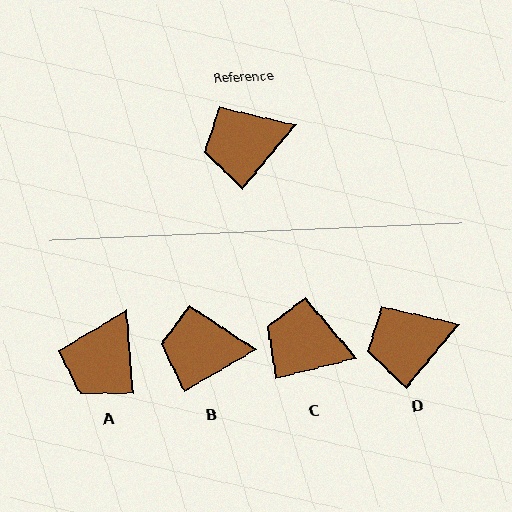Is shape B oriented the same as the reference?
No, it is off by about 20 degrees.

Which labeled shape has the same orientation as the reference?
D.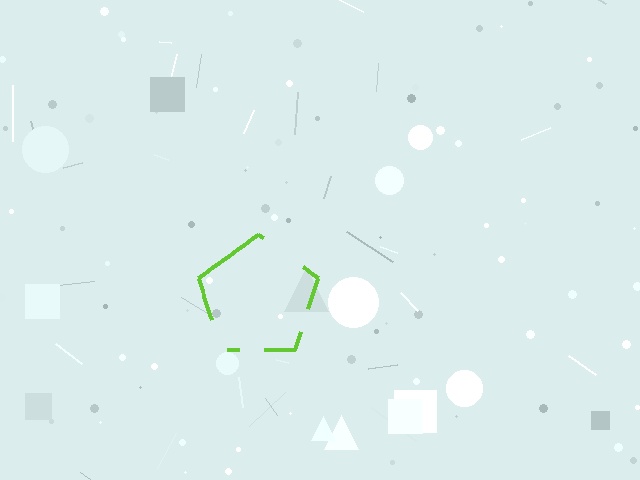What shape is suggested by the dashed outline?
The dashed outline suggests a pentagon.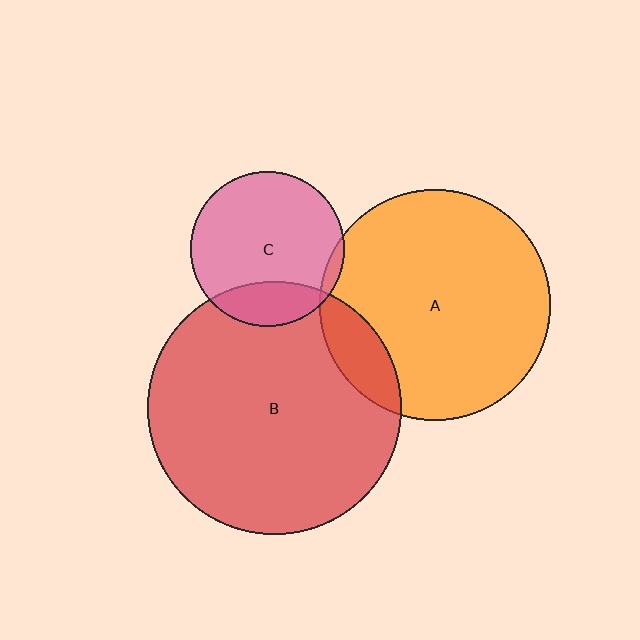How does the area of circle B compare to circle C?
Approximately 2.7 times.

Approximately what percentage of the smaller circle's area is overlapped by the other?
Approximately 5%.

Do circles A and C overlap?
Yes.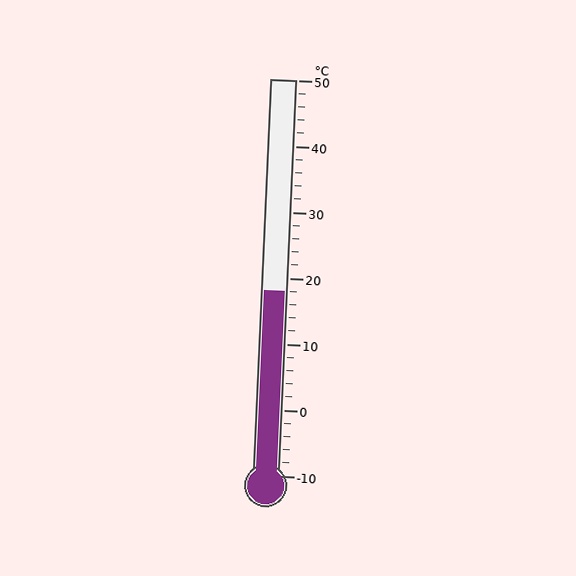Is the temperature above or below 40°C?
The temperature is below 40°C.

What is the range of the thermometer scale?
The thermometer scale ranges from -10°C to 50°C.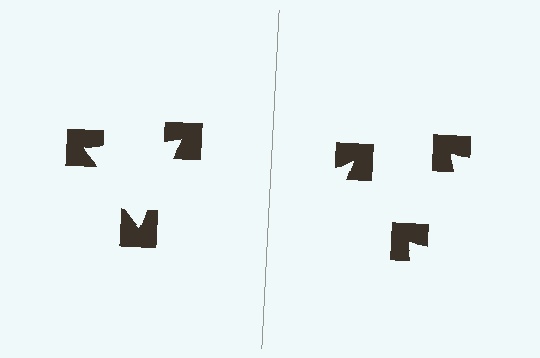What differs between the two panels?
The notched squares are positioned identically on both sides; only the wedge orientations differ. On the left they align to a triangle; on the right they are misaligned.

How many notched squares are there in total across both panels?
6 — 3 on each side.